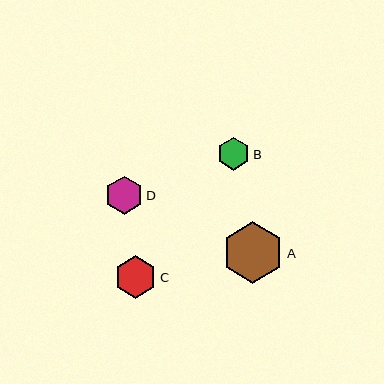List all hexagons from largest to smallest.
From largest to smallest: A, C, D, B.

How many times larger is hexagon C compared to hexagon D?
Hexagon C is approximately 1.1 times the size of hexagon D.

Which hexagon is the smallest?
Hexagon B is the smallest with a size of approximately 32 pixels.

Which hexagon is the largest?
Hexagon A is the largest with a size of approximately 61 pixels.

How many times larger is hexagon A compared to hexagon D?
Hexagon A is approximately 1.6 times the size of hexagon D.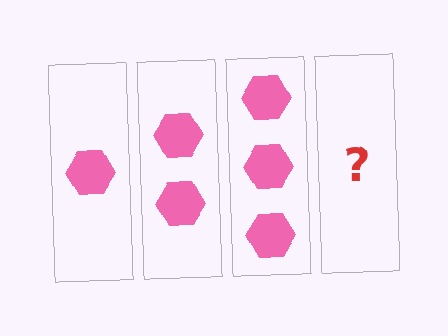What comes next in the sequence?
The next element should be 4 hexagons.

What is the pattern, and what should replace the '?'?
The pattern is that each step adds one more hexagon. The '?' should be 4 hexagons.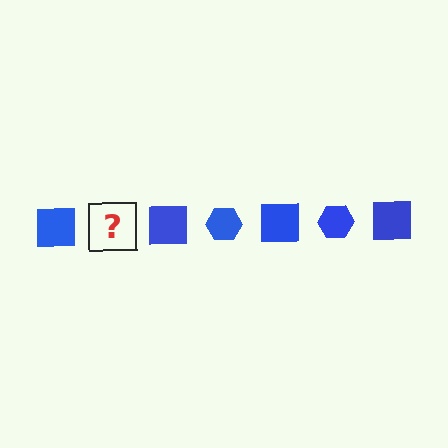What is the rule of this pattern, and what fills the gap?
The rule is that the pattern cycles through square, hexagon shapes in blue. The gap should be filled with a blue hexagon.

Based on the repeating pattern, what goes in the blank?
The blank should be a blue hexagon.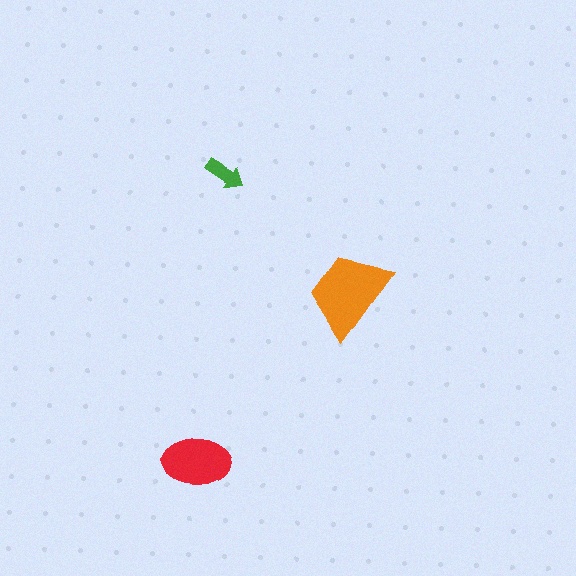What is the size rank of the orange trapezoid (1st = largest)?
1st.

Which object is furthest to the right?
The orange trapezoid is rightmost.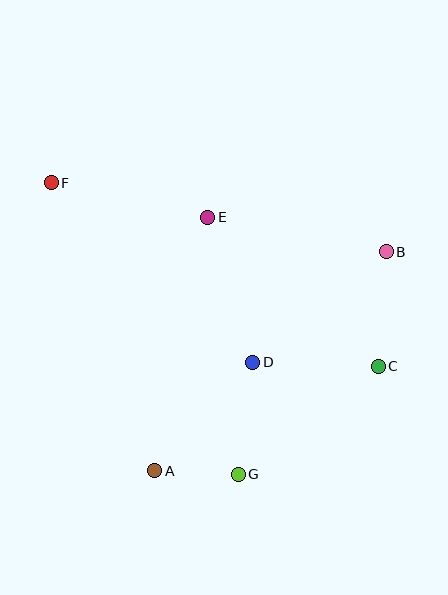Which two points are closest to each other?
Points A and G are closest to each other.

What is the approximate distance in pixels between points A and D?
The distance between A and D is approximately 146 pixels.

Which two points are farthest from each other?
Points C and F are farthest from each other.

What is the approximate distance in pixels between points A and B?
The distance between A and B is approximately 318 pixels.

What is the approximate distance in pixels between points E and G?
The distance between E and G is approximately 259 pixels.